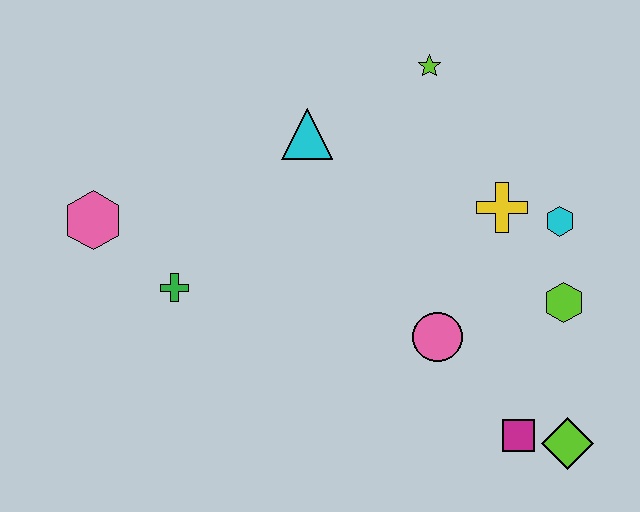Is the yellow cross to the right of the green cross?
Yes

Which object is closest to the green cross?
The pink hexagon is closest to the green cross.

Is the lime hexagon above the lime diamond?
Yes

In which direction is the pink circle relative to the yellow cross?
The pink circle is below the yellow cross.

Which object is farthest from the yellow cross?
The pink hexagon is farthest from the yellow cross.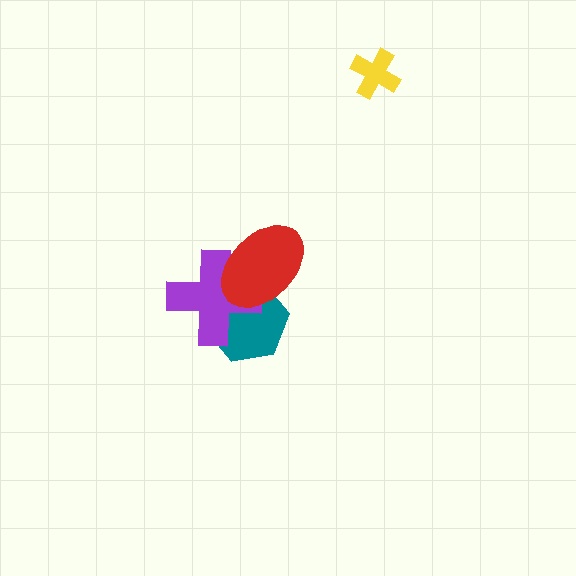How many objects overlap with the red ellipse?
2 objects overlap with the red ellipse.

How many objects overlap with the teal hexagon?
2 objects overlap with the teal hexagon.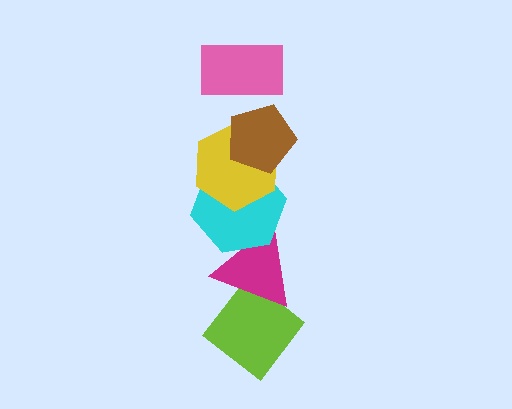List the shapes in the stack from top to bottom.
From top to bottom: the pink rectangle, the brown pentagon, the yellow hexagon, the cyan hexagon, the magenta triangle, the lime diamond.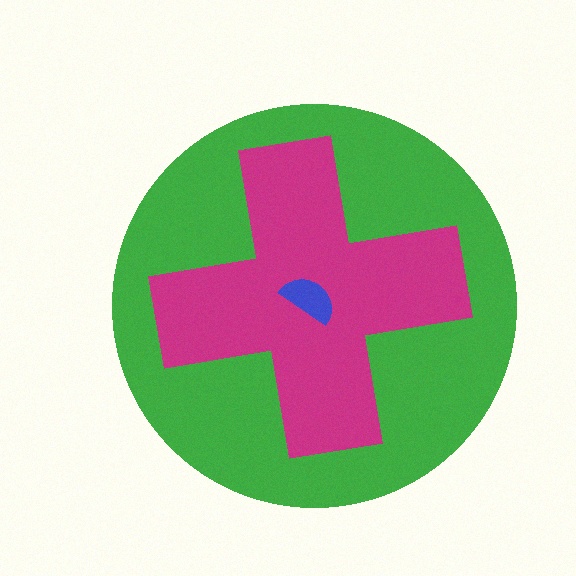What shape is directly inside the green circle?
The magenta cross.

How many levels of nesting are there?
3.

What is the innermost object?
The blue semicircle.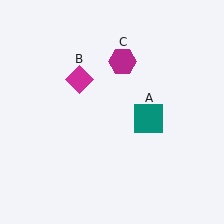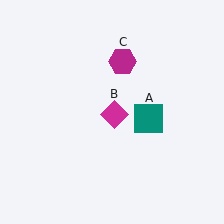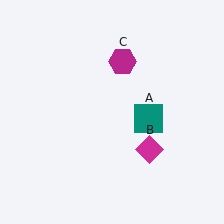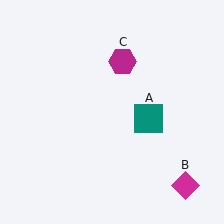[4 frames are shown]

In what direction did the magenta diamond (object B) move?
The magenta diamond (object B) moved down and to the right.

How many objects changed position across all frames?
1 object changed position: magenta diamond (object B).